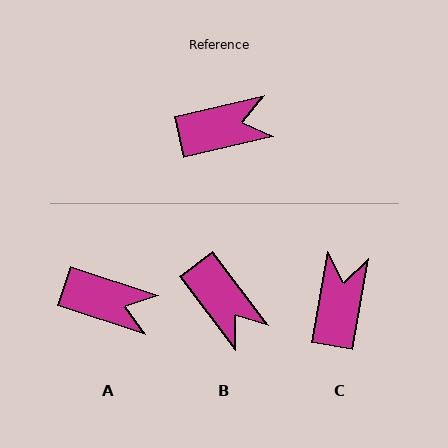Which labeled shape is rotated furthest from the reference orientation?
C, about 67 degrees away.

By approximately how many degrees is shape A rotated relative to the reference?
Approximately 31 degrees clockwise.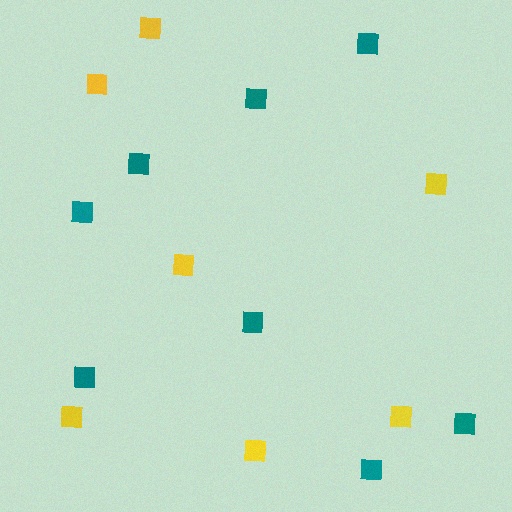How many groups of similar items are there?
There are 2 groups: one group of yellow squares (7) and one group of teal squares (8).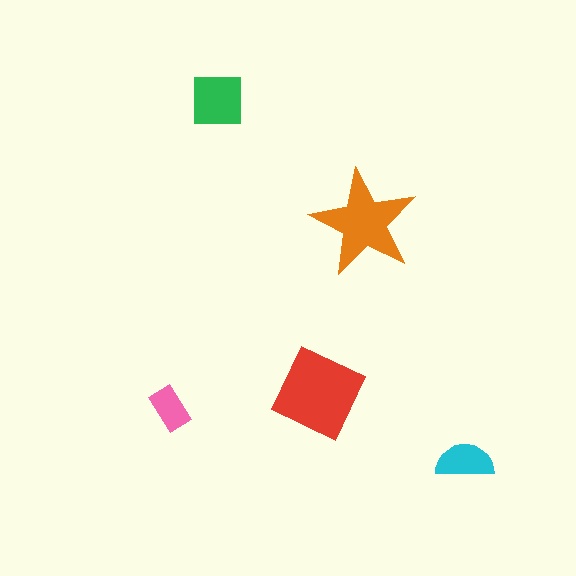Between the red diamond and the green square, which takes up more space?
The red diamond.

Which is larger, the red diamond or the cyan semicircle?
The red diamond.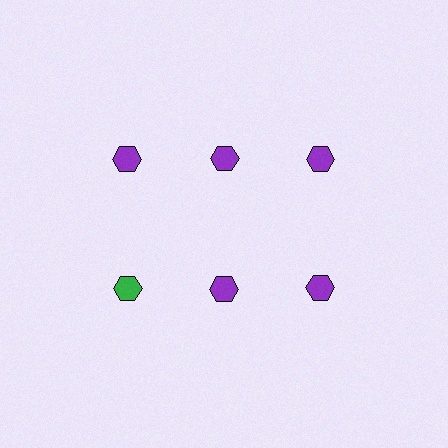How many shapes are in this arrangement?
There are 6 shapes arranged in a grid pattern.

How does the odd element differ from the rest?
It has a different color: green instead of purple.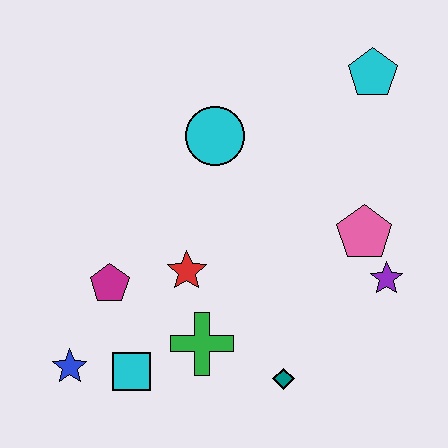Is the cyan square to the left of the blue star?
No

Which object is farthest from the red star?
The cyan pentagon is farthest from the red star.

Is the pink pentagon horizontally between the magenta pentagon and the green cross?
No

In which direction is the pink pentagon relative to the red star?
The pink pentagon is to the right of the red star.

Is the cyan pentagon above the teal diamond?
Yes